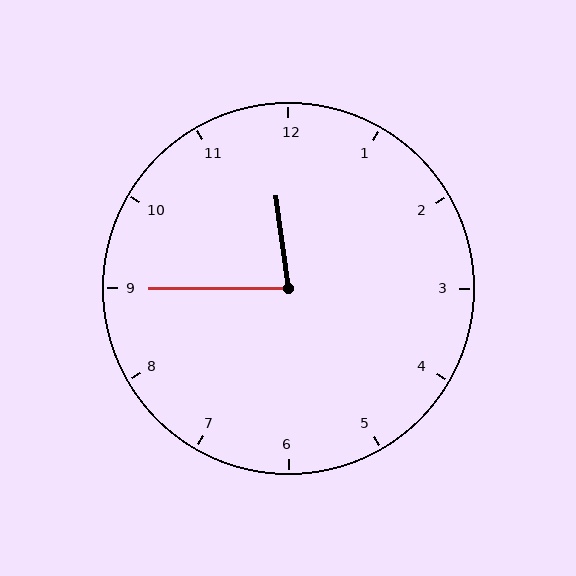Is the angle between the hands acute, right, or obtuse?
It is acute.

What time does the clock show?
11:45.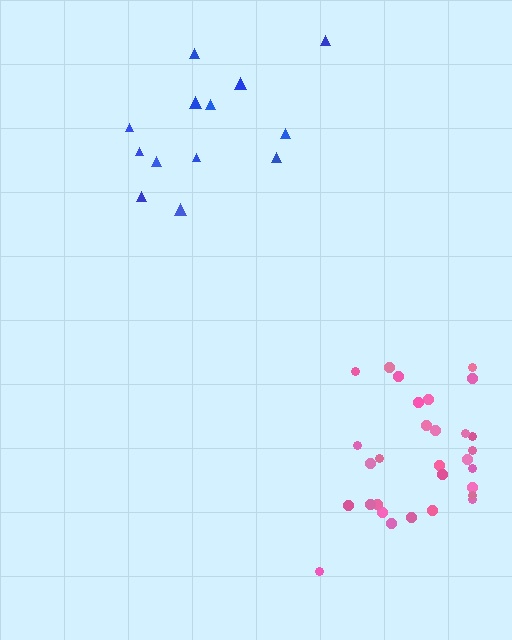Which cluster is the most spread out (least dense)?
Blue.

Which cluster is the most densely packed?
Pink.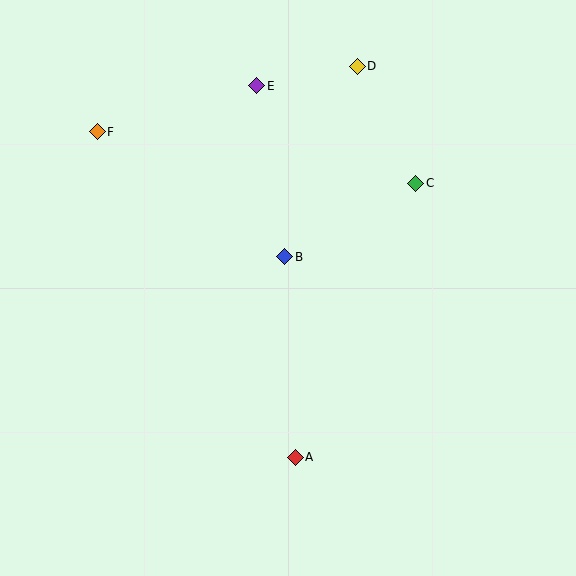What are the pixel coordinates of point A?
Point A is at (295, 457).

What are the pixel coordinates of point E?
Point E is at (257, 86).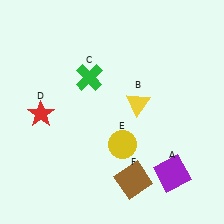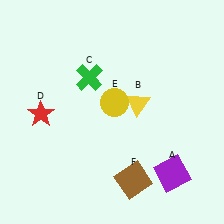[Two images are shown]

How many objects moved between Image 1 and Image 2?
1 object moved between the two images.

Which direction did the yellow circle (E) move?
The yellow circle (E) moved up.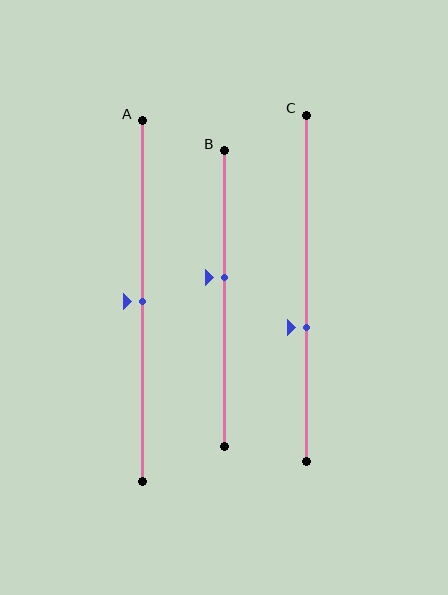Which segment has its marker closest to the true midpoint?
Segment A has its marker closest to the true midpoint.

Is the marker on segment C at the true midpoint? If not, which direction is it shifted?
No, the marker on segment C is shifted downward by about 11% of the segment length.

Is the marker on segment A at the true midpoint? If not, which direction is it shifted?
Yes, the marker on segment A is at the true midpoint.